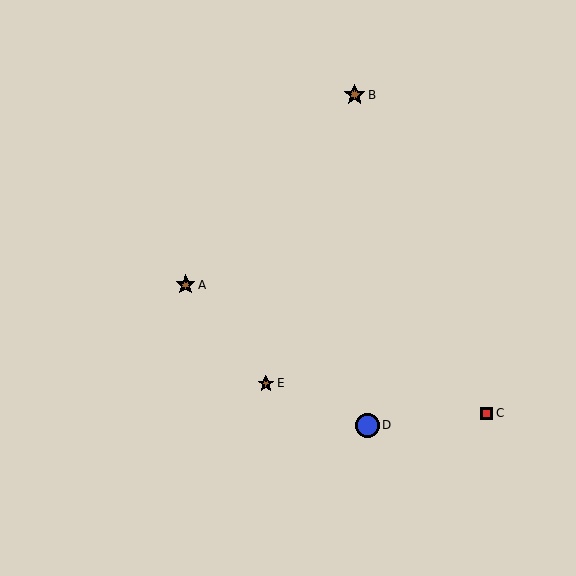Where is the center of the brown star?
The center of the brown star is at (355, 95).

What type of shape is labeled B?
Shape B is a brown star.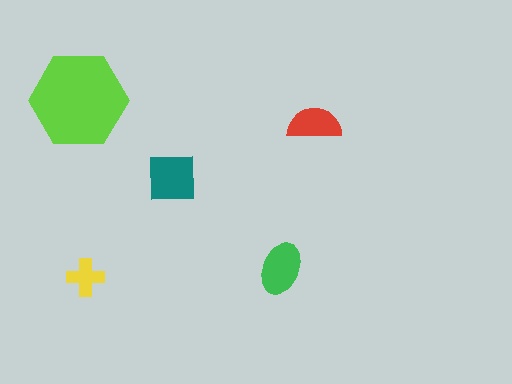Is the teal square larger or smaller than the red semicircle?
Larger.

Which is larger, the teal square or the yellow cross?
The teal square.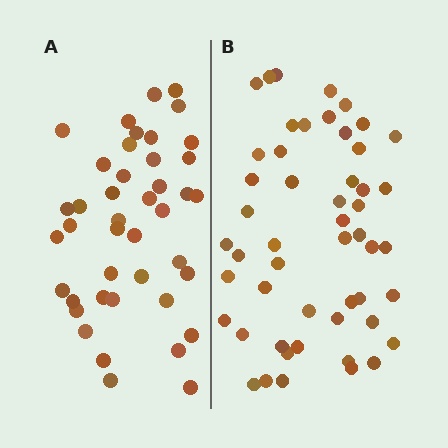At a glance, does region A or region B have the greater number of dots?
Region B (the right region) has more dots.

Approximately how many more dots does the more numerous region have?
Region B has roughly 8 or so more dots than region A.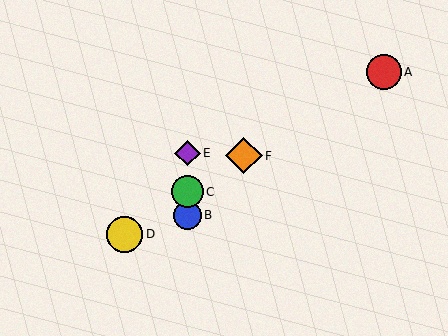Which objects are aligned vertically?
Objects B, C, E are aligned vertically.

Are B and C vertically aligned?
Yes, both are at x≈188.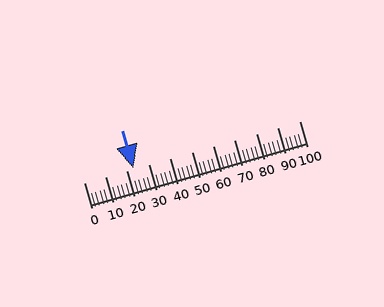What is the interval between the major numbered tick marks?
The major tick marks are spaced 10 units apart.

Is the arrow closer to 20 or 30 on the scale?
The arrow is closer to 20.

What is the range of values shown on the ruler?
The ruler shows values from 0 to 100.